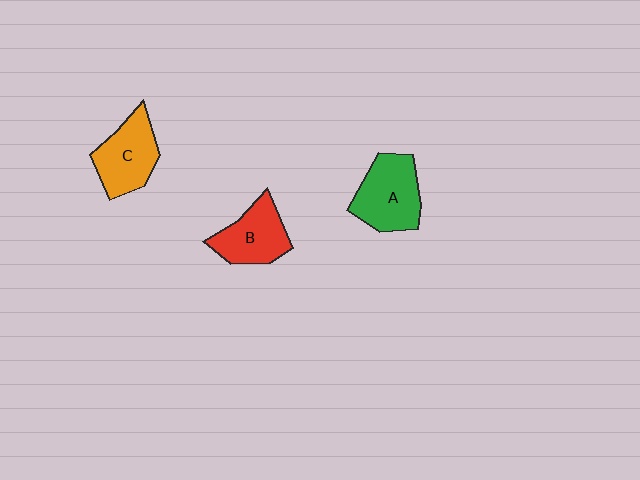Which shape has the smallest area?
Shape B (red).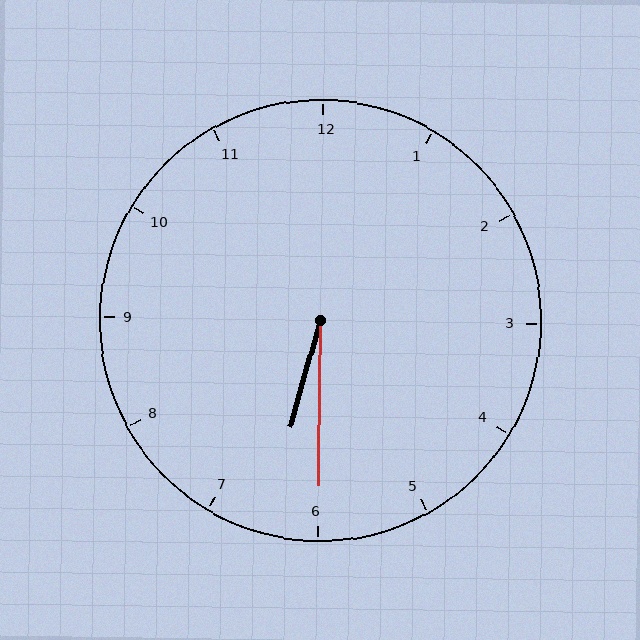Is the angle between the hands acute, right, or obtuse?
It is acute.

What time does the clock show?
6:30.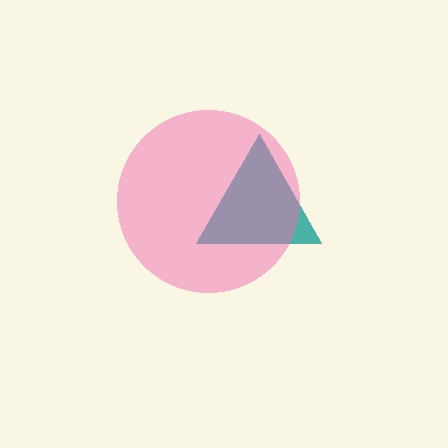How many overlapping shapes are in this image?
There are 2 overlapping shapes in the image.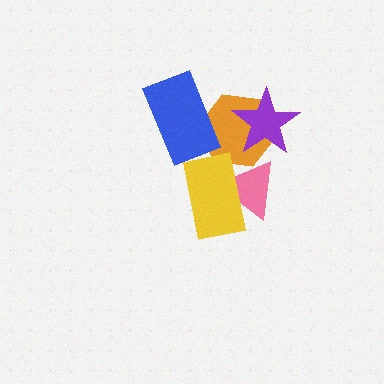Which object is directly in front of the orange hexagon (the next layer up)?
The purple star is directly in front of the orange hexagon.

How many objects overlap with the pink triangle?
2 objects overlap with the pink triangle.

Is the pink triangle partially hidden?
Yes, it is partially covered by another shape.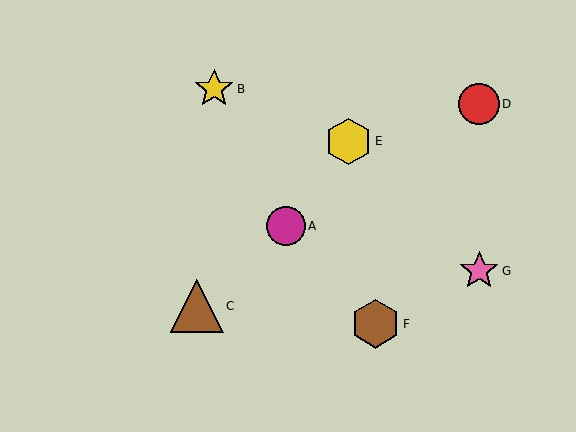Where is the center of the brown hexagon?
The center of the brown hexagon is at (376, 324).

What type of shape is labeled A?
Shape A is a magenta circle.